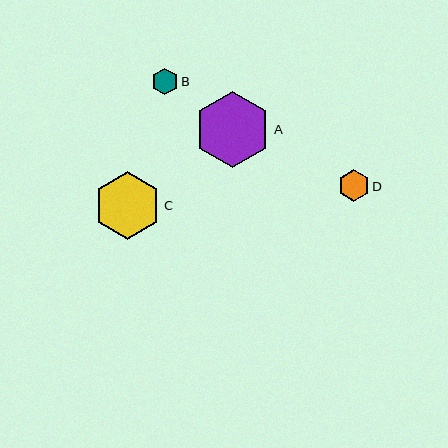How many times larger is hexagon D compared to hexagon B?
Hexagon D is approximately 1.2 times the size of hexagon B.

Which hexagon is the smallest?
Hexagon B is the smallest with a size of approximately 26 pixels.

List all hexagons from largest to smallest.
From largest to smallest: A, C, D, B.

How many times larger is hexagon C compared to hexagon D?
Hexagon C is approximately 2.2 times the size of hexagon D.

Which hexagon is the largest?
Hexagon A is the largest with a size of approximately 76 pixels.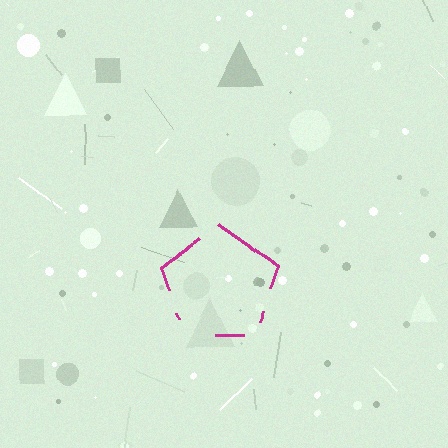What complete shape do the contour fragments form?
The contour fragments form a pentagon.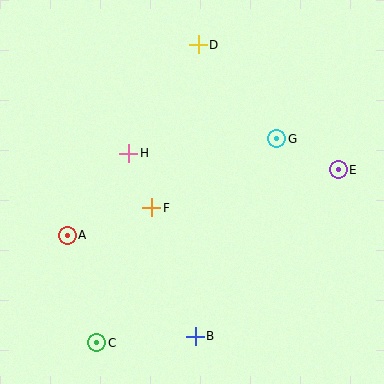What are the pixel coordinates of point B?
Point B is at (195, 336).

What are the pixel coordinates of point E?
Point E is at (338, 170).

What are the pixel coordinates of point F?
Point F is at (152, 208).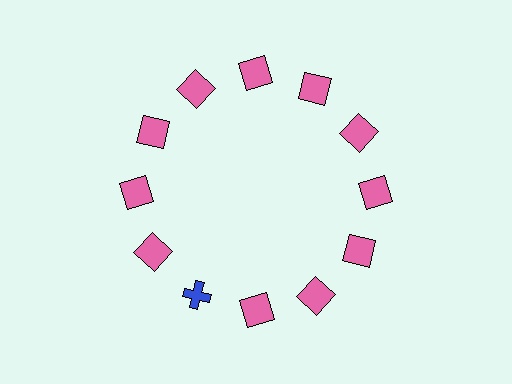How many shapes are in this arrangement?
There are 12 shapes arranged in a ring pattern.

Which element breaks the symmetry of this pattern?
The blue cross at roughly the 7 o'clock position breaks the symmetry. All other shapes are pink squares.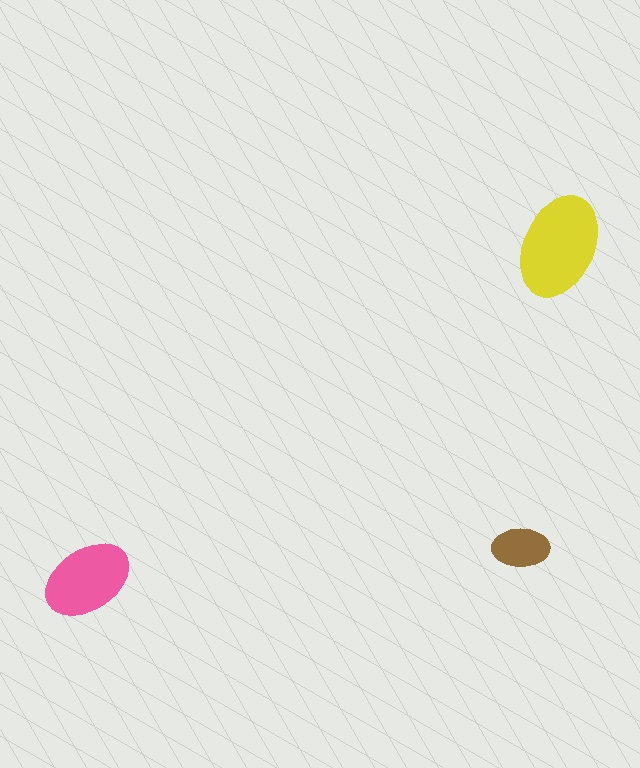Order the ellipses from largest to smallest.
the yellow one, the pink one, the brown one.